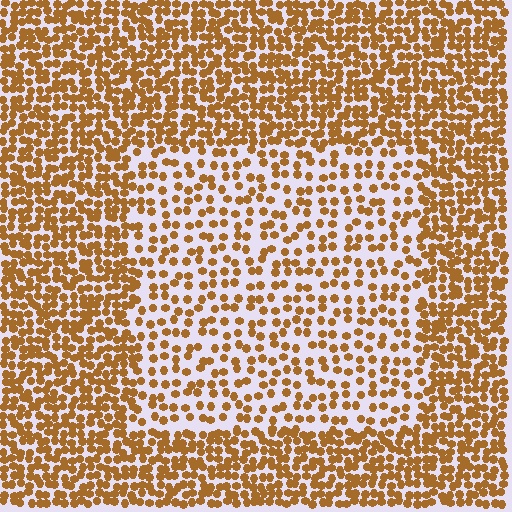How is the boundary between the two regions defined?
The boundary is defined by a change in element density (approximately 2.0x ratio). All elements are the same color, size, and shape.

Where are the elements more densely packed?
The elements are more densely packed outside the rectangle boundary.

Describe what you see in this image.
The image contains small brown elements arranged at two different densities. A rectangle-shaped region is visible where the elements are less densely packed than the surrounding area.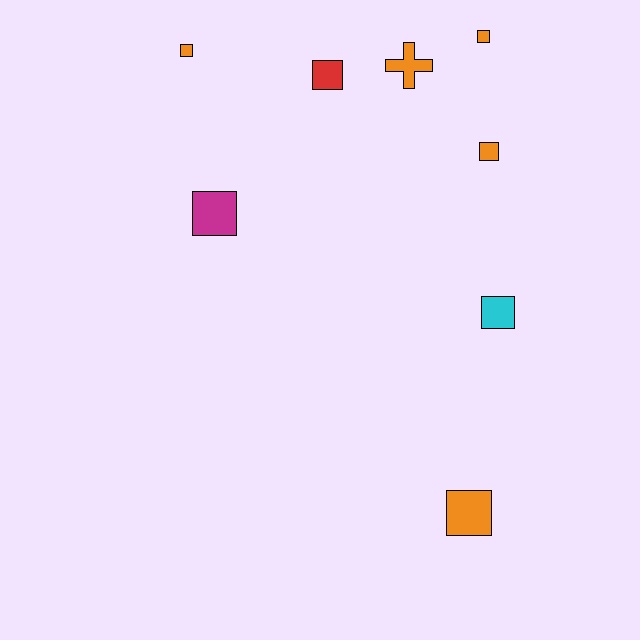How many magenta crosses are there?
There are no magenta crosses.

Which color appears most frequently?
Orange, with 5 objects.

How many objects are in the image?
There are 8 objects.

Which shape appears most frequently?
Square, with 7 objects.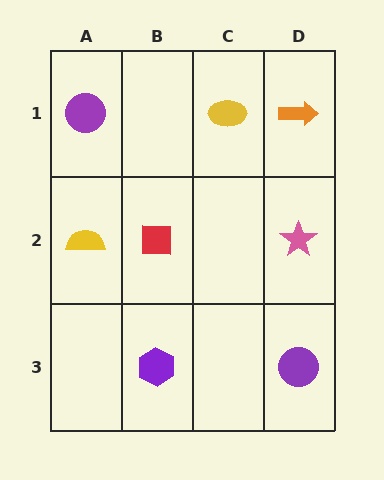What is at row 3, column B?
A purple hexagon.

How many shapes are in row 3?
2 shapes.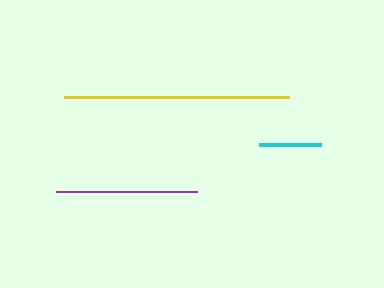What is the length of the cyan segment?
The cyan segment is approximately 61 pixels long.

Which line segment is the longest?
The yellow line is the longest at approximately 225 pixels.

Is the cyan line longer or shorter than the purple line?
The purple line is longer than the cyan line.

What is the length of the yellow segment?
The yellow segment is approximately 225 pixels long.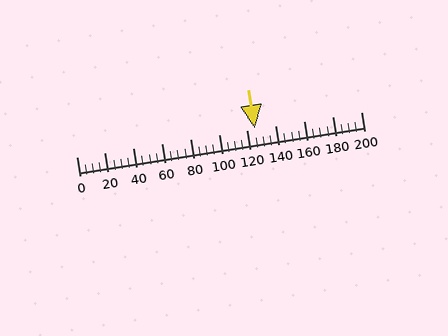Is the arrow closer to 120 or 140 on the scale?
The arrow is closer to 120.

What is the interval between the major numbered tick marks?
The major tick marks are spaced 20 units apart.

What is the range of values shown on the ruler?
The ruler shows values from 0 to 200.